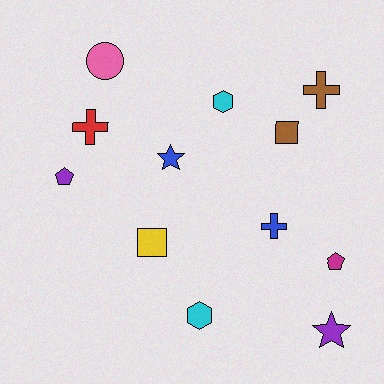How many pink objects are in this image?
There is 1 pink object.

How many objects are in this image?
There are 12 objects.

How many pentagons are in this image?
There are 2 pentagons.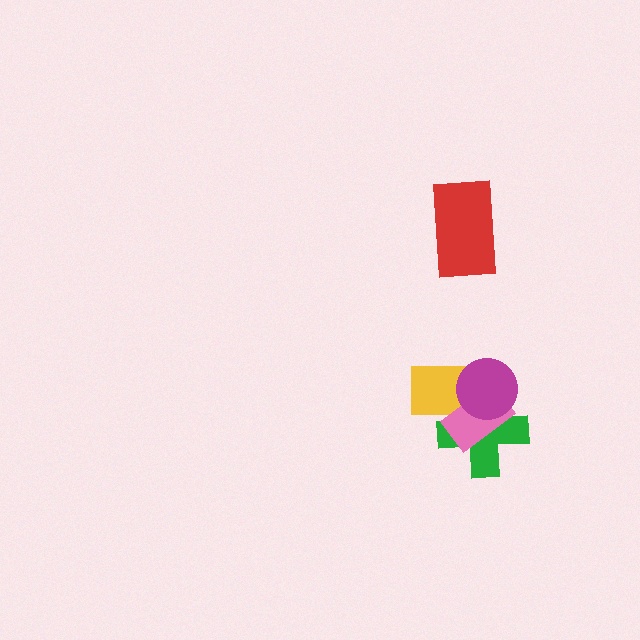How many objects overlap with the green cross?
3 objects overlap with the green cross.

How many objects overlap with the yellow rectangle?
3 objects overlap with the yellow rectangle.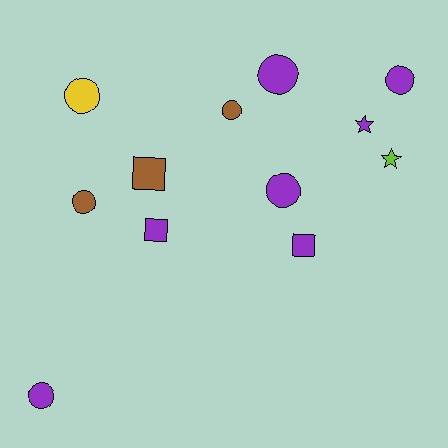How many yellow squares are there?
There are no yellow squares.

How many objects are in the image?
There are 12 objects.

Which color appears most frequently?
Purple, with 7 objects.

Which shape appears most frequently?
Circle, with 7 objects.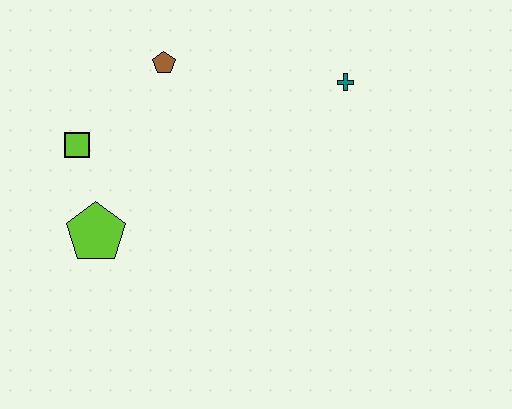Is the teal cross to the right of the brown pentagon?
Yes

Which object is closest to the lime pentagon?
The lime square is closest to the lime pentagon.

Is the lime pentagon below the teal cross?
Yes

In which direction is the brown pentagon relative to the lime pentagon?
The brown pentagon is above the lime pentagon.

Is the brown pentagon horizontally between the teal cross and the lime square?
Yes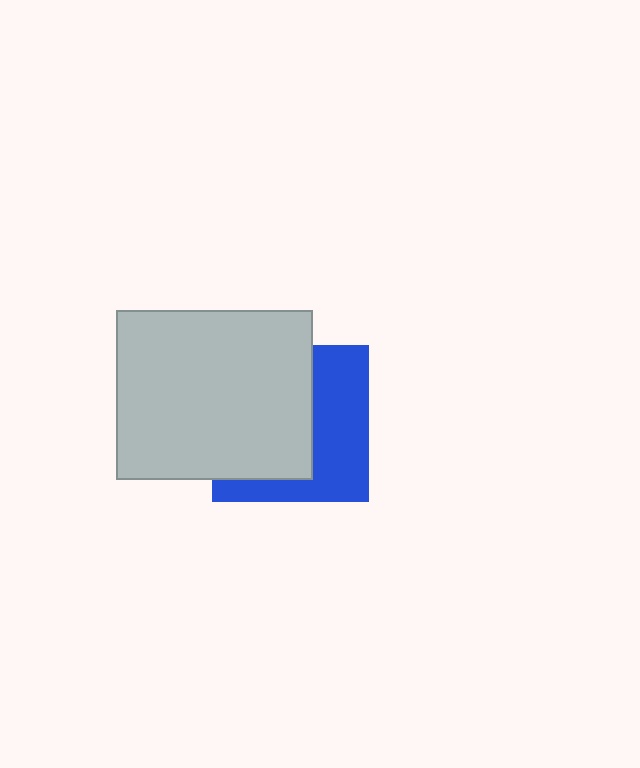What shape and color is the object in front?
The object in front is a light gray rectangle.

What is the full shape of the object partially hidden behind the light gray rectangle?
The partially hidden object is a blue square.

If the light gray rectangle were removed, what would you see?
You would see the complete blue square.